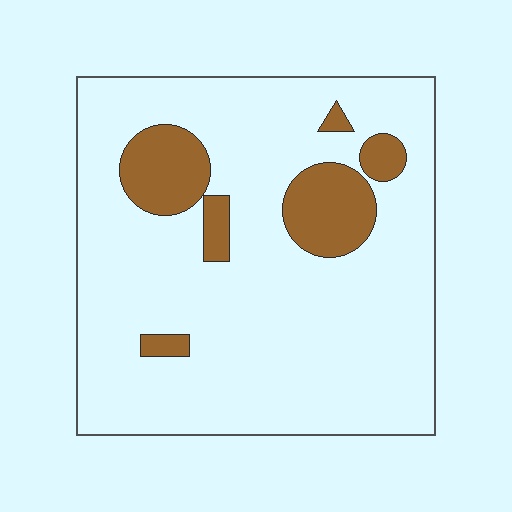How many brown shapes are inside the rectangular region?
6.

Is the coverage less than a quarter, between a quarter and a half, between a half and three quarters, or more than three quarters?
Less than a quarter.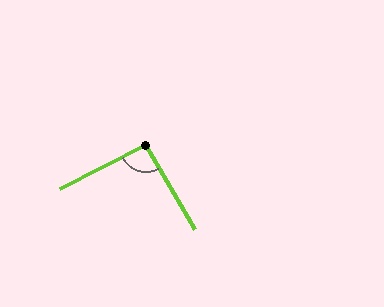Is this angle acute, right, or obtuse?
It is approximately a right angle.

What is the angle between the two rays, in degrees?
Approximately 93 degrees.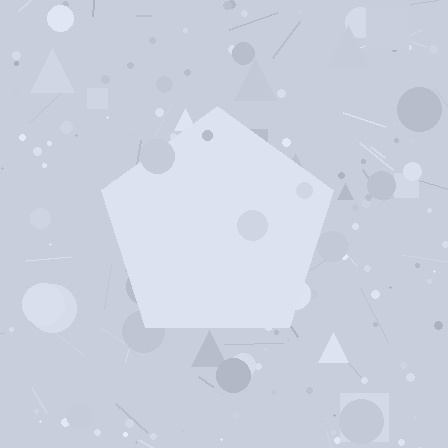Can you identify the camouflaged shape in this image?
The camouflaged shape is a pentagon.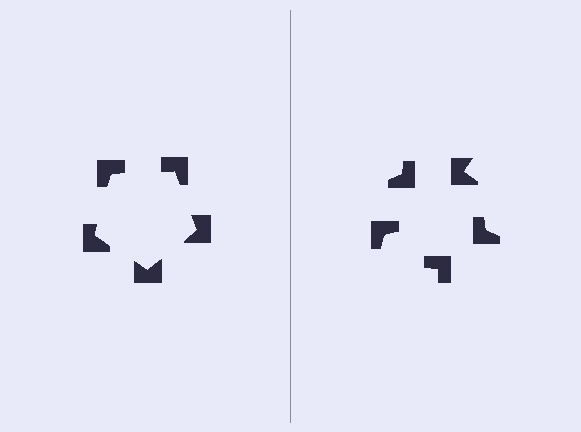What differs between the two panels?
The notched squares are positioned identically on both sides; only the wedge orientations differ. On the left they align to a pentagon; on the right they are misaligned.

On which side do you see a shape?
An illusory pentagon appears on the left side. On the right side the wedge cuts are rotated, so no coherent shape forms.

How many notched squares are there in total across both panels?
10 — 5 on each side.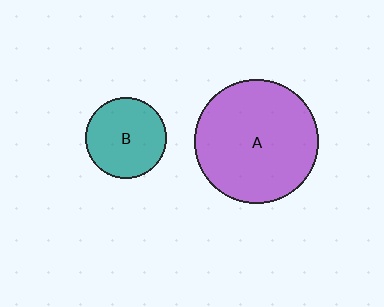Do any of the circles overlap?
No, none of the circles overlap.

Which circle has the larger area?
Circle A (purple).